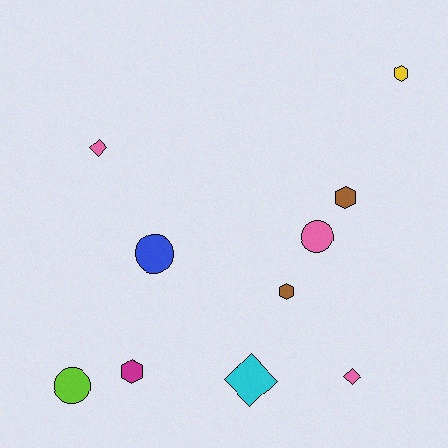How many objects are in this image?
There are 10 objects.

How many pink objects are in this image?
There are 3 pink objects.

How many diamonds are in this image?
There are 3 diamonds.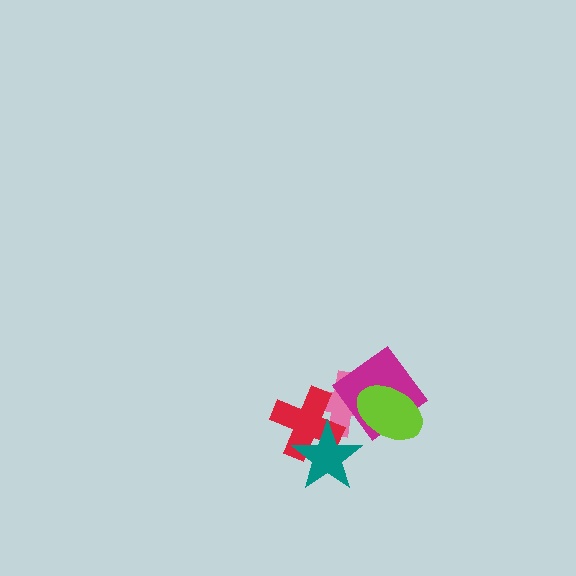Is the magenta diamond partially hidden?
Yes, it is partially covered by another shape.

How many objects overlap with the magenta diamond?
2 objects overlap with the magenta diamond.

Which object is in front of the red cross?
The teal star is in front of the red cross.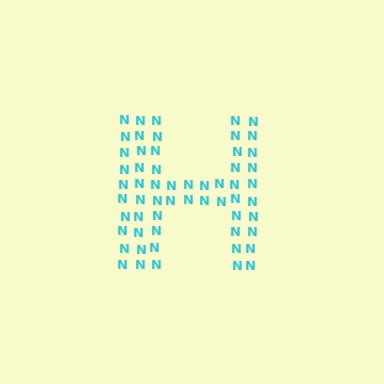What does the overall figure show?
The overall figure shows the letter H.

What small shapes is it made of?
It is made of small letter N's.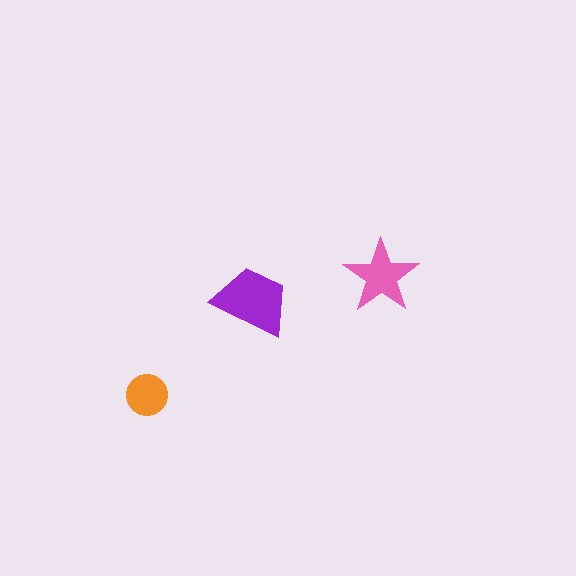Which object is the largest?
The purple trapezoid.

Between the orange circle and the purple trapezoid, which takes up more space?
The purple trapezoid.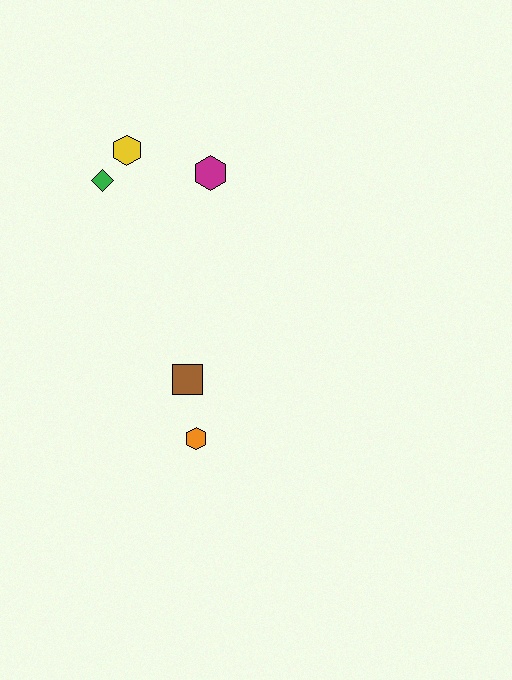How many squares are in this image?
There is 1 square.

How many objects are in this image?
There are 5 objects.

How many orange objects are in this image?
There is 1 orange object.